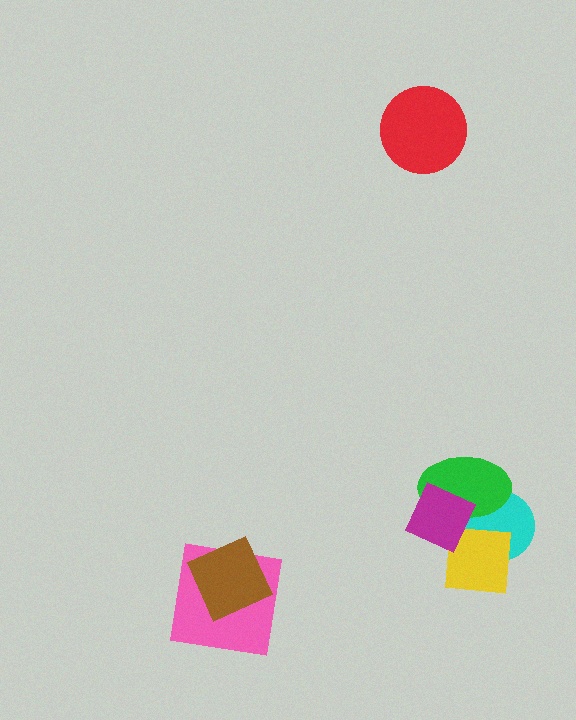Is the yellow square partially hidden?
Yes, it is partially covered by another shape.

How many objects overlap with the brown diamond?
1 object overlaps with the brown diamond.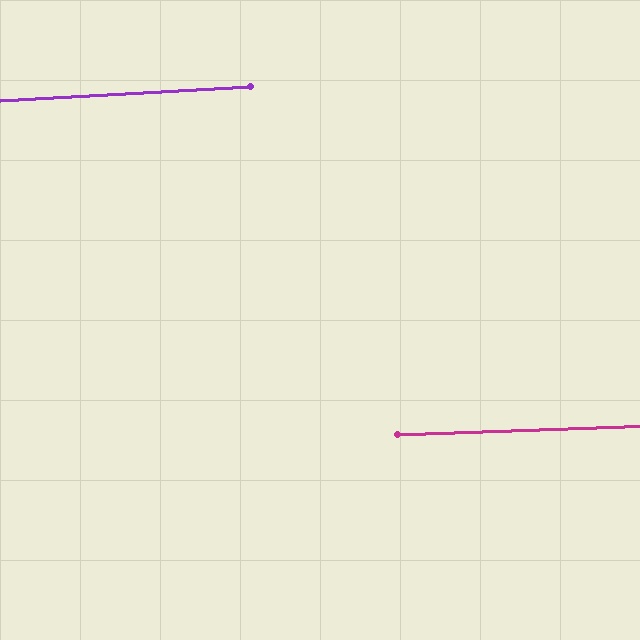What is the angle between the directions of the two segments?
Approximately 1 degree.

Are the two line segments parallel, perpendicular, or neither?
Parallel — their directions differ by only 1.1°.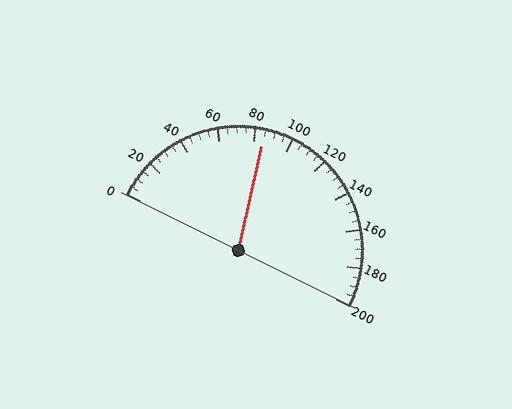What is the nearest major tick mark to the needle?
The nearest major tick mark is 80.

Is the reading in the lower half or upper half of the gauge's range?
The reading is in the lower half of the range (0 to 200).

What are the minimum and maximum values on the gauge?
The gauge ranges from 0 to 200.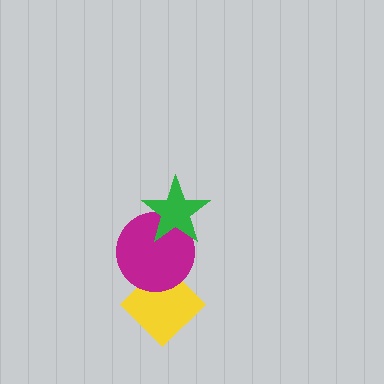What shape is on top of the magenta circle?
The green star is on top of the magenta circle.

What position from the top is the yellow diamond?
The yellow diamond is 3rd from the top.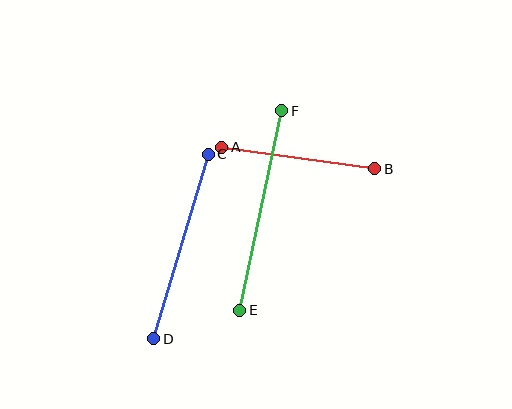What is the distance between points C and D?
The distance is approximately 192 pixels.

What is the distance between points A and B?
The distance is approximately 154 pixels.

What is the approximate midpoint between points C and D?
The midpoint is at approximately (181, 247) pixels.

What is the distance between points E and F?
The distance is approximately 204 pixels.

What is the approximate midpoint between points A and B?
The midpoint is at approximately (298, 158) pixels.